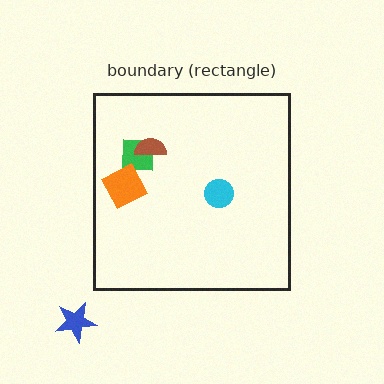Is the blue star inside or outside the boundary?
Outside.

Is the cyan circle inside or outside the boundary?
Inside.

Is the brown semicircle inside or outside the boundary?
Inside.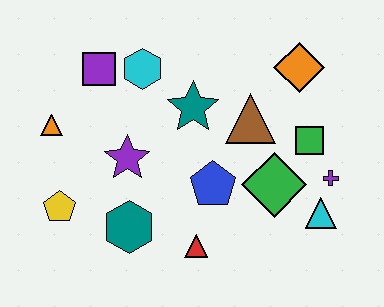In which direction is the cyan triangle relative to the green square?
The cyan triangle is below the green square.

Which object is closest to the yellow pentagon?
The teal hexagon is closest to the yellow pentagon.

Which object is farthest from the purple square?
The cyan triangle is farthest from the purple square.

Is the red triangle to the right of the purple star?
Yes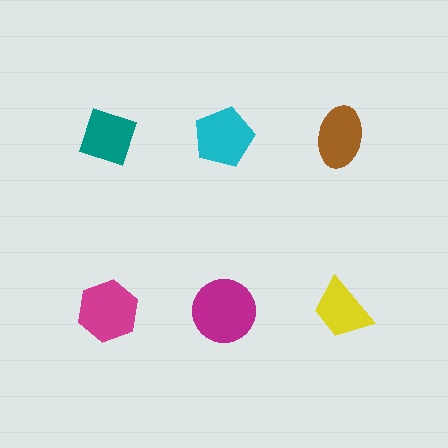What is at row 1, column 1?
A teal diamond.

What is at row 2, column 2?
A magenta circle.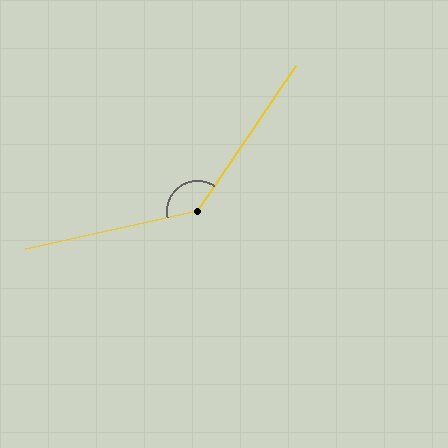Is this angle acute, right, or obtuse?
It is obtuse.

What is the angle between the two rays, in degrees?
Approximately 137 degrees.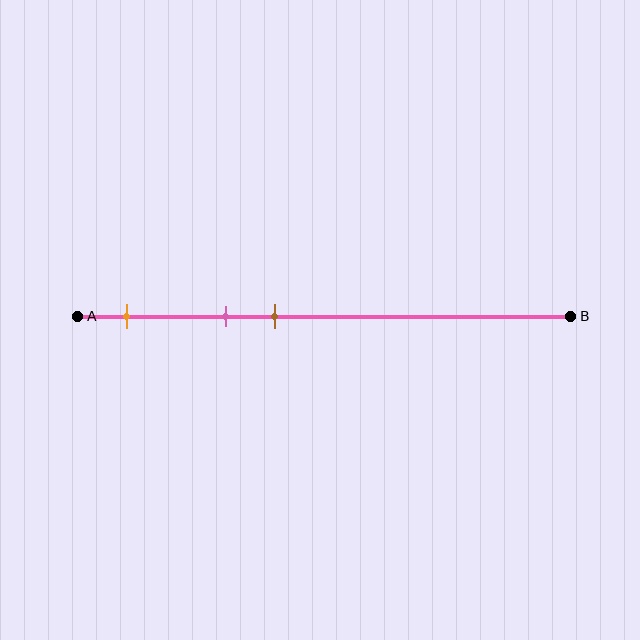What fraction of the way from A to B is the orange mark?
The orange mark is approximately 10% (0.1) of the way from A to B.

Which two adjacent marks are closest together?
The pink and brown marks are the closest adjacent pair.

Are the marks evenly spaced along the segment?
Yes, the marks are approximately evenly spaced.